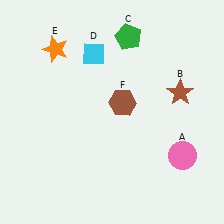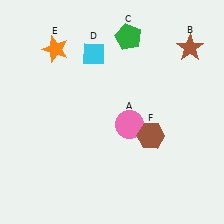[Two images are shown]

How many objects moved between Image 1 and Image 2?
3 objects moved between the two images.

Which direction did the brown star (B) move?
The brown star (B) moved up.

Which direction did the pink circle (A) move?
The pink circle (A) moved left.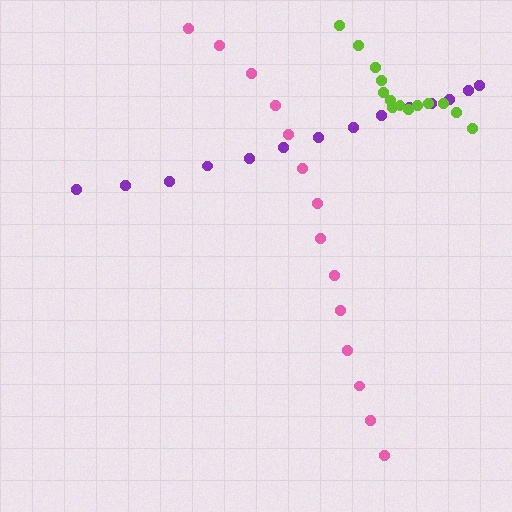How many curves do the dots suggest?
There are 3 distinct paths.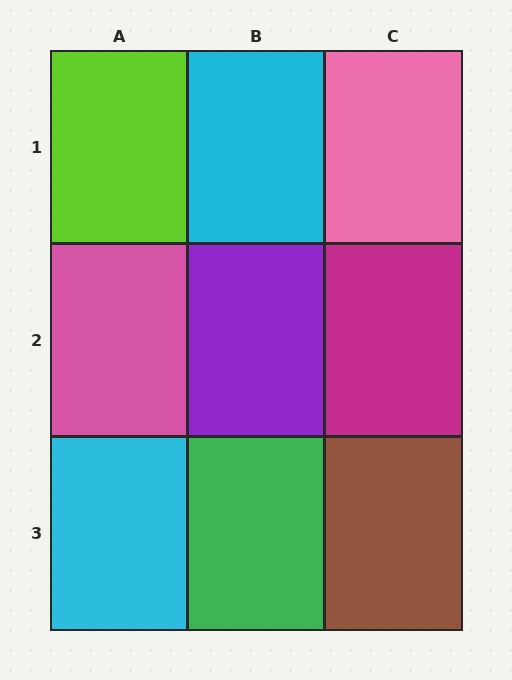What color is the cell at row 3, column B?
Green.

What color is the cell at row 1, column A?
Lime.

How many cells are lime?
1 cell is lime.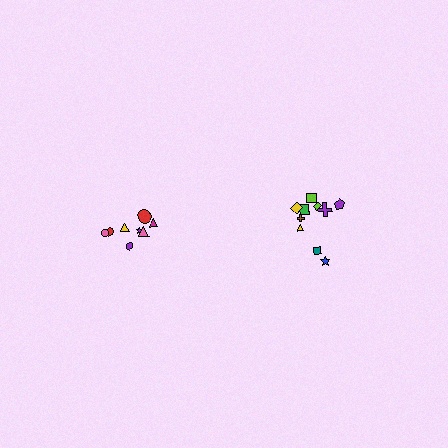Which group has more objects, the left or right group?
The right group.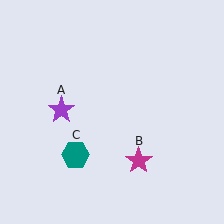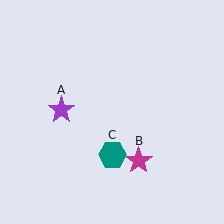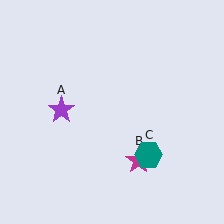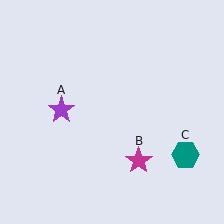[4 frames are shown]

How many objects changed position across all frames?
1 object changed position: teal hexagon (object C).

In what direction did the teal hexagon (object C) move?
The teal hexagon (object C) moved right.